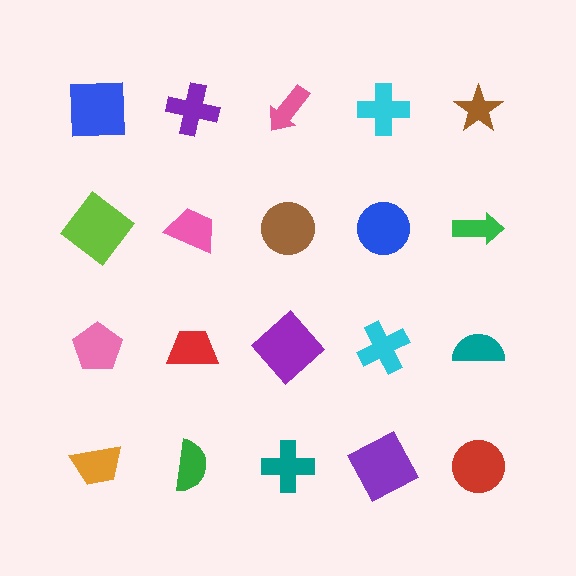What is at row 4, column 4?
A purple square.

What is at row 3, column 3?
A purple diamond.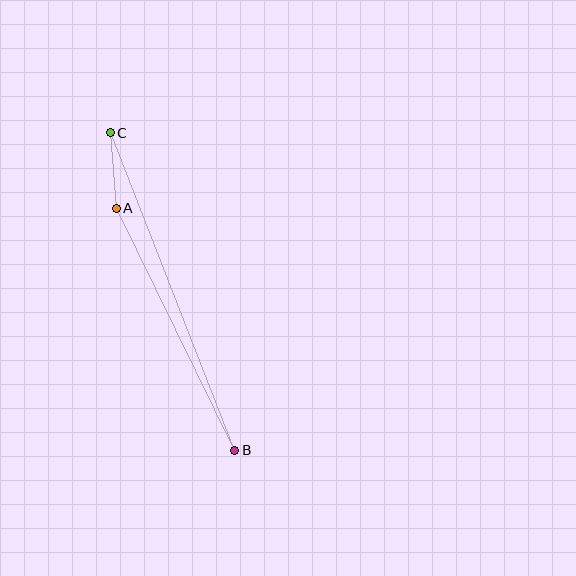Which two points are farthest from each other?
Points B and C are farthest from each other.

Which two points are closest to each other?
Points A and C are closest to each other.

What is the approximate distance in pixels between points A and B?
The distance between A and B is approximately 270 pixels.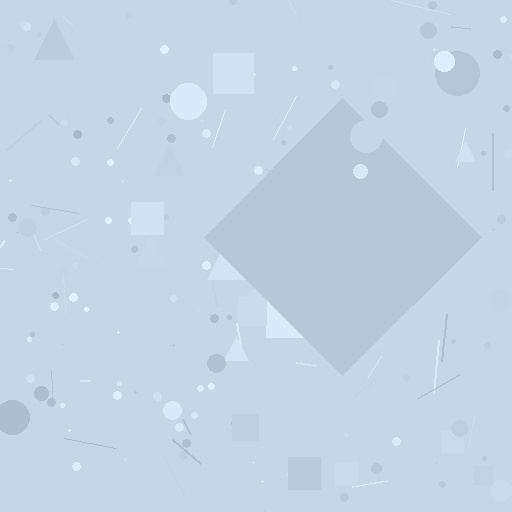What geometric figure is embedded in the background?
A diamond is embedded in the background.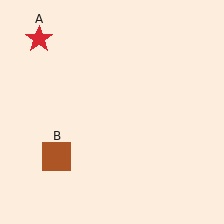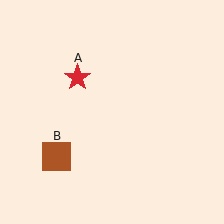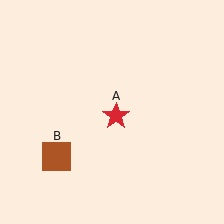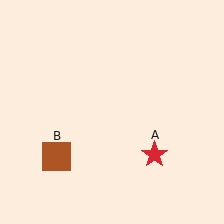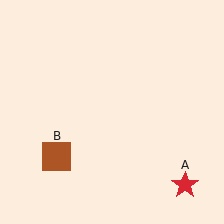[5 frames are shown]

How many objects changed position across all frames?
1 object changed position: red star (object A).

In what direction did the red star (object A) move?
The red star (object A) moved down and to the right.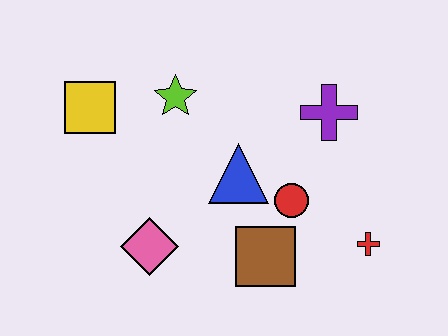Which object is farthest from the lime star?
The red cross is farthest from the lime star.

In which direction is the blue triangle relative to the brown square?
The blue triangle is above the brown square.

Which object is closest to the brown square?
The red circle is closest to the brown square.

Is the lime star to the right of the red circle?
No